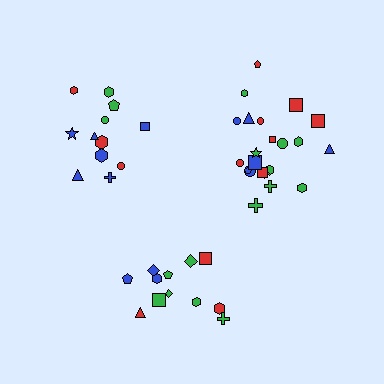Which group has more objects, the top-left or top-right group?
The top-right group.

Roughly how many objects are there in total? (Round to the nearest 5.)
Roughly 45 objects in total.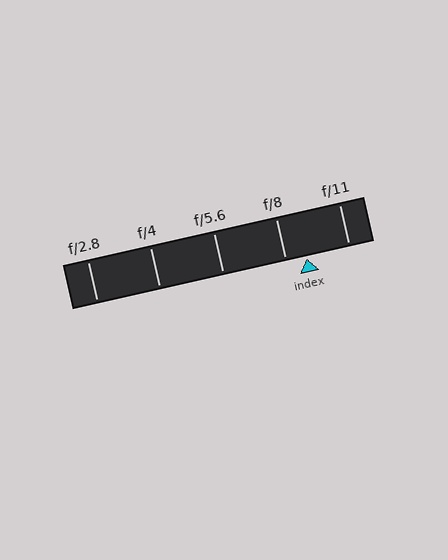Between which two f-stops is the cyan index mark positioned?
The index mark is between f/8 and f/11.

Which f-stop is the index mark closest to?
The index mark is closest to f/8.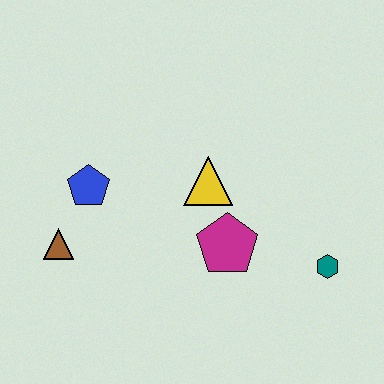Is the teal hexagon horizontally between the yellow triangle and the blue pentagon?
No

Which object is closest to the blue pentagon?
The brown triangle is closest to the blue pentagon.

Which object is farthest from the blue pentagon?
The teal hexagon is farthest from the blue pentagon.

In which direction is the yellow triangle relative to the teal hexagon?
The yellow triangle is to the left of the teal hexagon.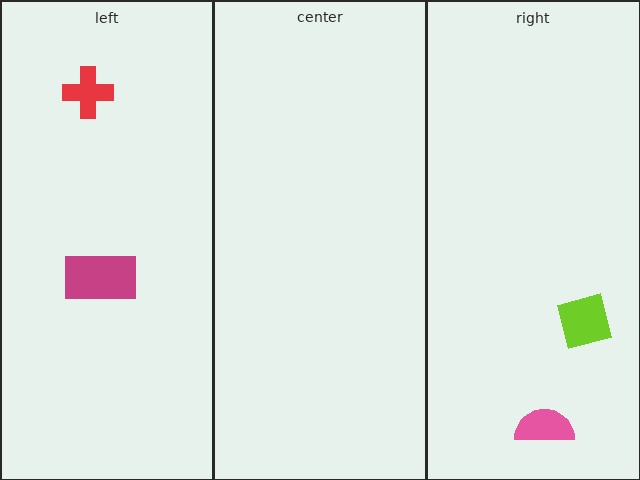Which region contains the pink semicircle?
The right region.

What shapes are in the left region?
The magenta rectangle, the red cross.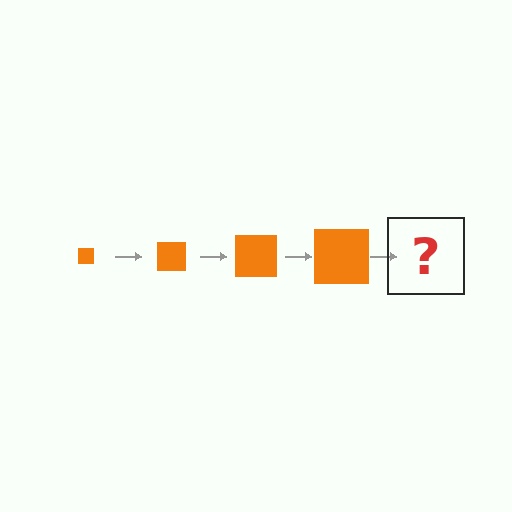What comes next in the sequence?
The next element should be an orange square, larger than the previous one.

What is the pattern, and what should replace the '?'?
The pattern is that the square gets progressively larger each step. The '?' should be an orange square, larger than the previous one.